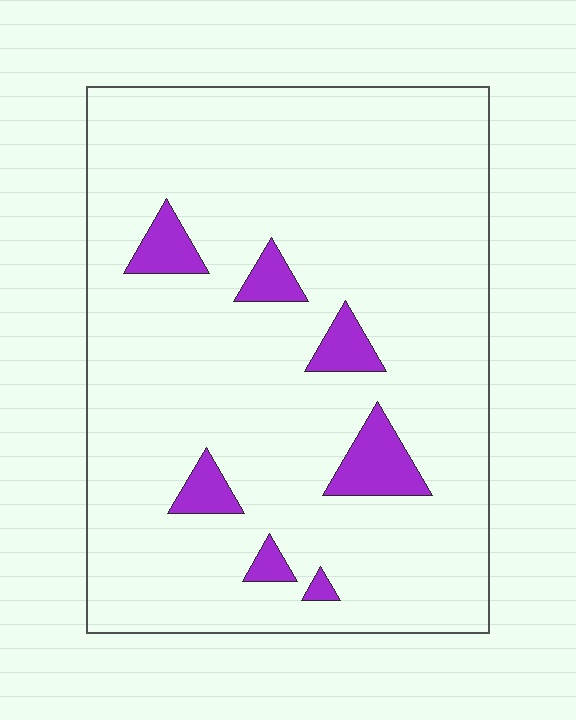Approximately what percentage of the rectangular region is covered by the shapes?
Approximately 10%.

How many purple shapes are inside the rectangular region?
7.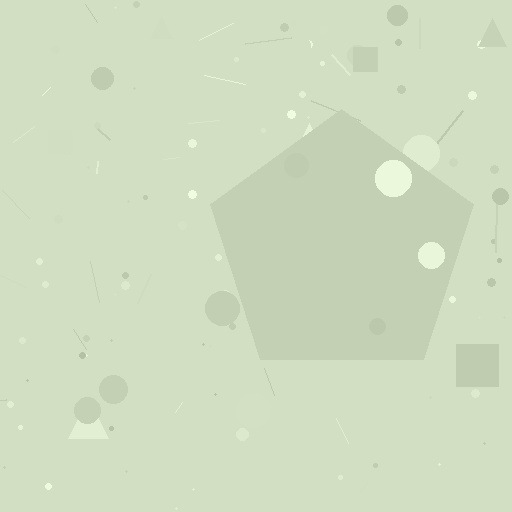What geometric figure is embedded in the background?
A pentagon is embedded in the background.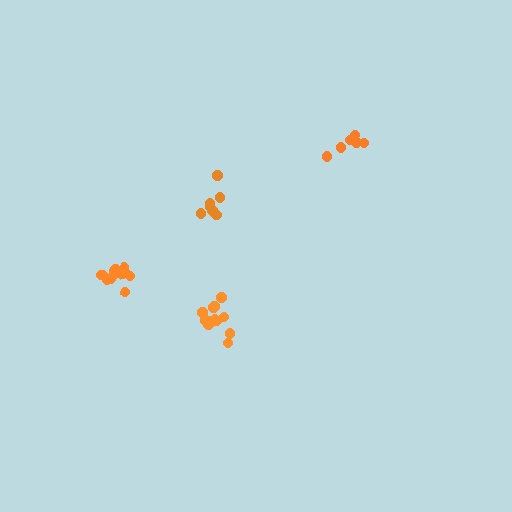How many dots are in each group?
Group 1: 12 dots, Group 2: 6 dots, Group 3: 12 dots, Group 4: 7 dots (37 total).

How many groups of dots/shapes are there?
There are 4 groups.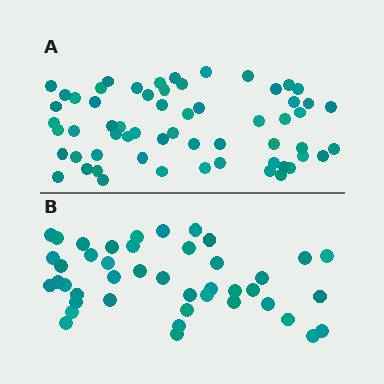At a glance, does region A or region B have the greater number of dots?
Region A (the top region) has more dots.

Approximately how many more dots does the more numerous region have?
Region A has approximately 15 more dots than region B.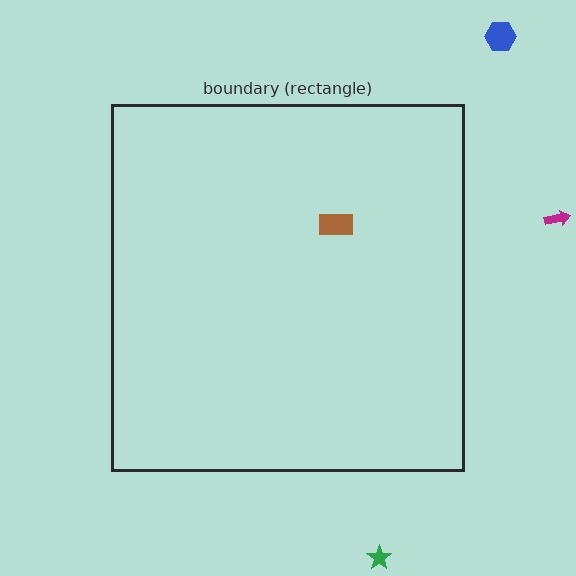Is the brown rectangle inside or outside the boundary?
Inside.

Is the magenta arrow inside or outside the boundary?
Outside.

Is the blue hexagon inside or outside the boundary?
Outside.